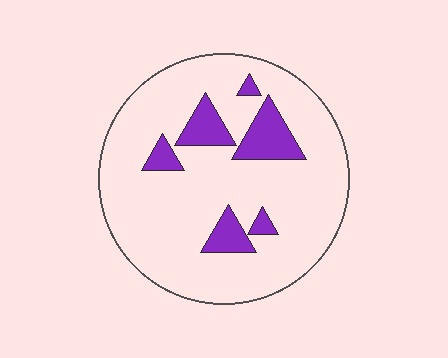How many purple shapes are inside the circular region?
6.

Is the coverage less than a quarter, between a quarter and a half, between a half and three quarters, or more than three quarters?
Less than a quarter.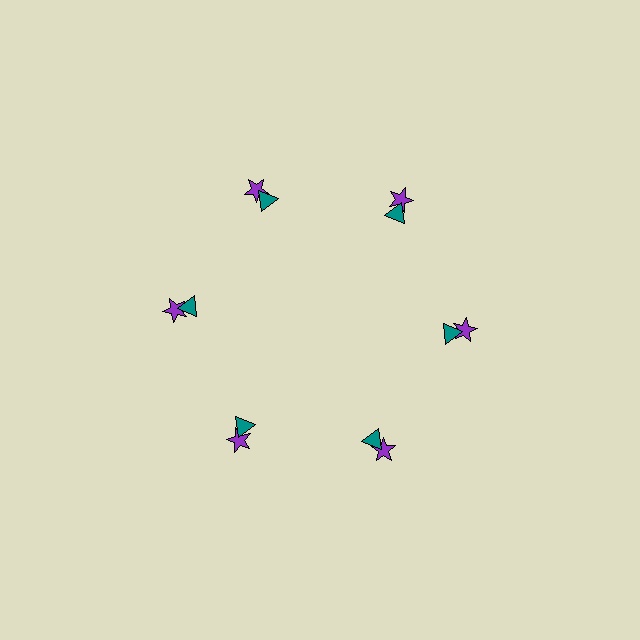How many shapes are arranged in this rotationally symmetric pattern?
There are 12 shapes, arranged in 6 groups of 2.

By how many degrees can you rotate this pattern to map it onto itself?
The pattern maps onto itself every 60 degrees of rotation.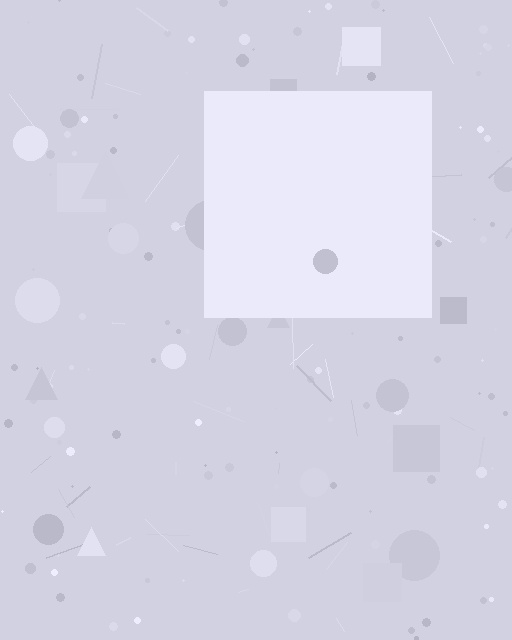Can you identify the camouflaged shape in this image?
The camouflaged shape is a square.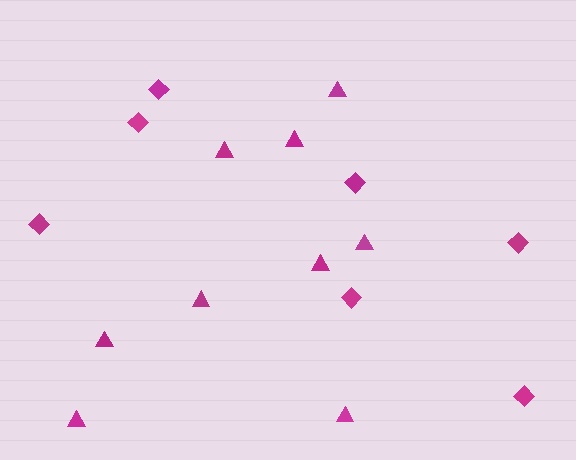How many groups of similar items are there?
There are 2 groups: one group of diamonds (7) and one group of triangles (9).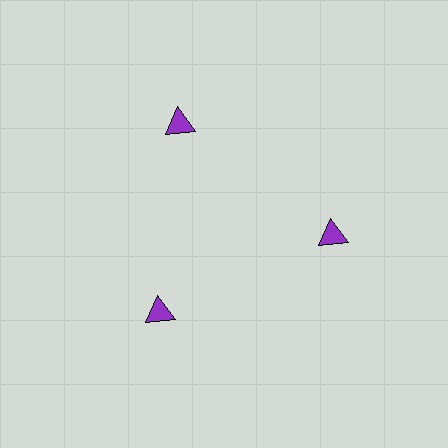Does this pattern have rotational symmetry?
Yes, this pattern has 3-fold rotational symmetry. It looks the same after rotating 120 degrees around the center.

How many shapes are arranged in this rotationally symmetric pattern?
There are 3 shapes, arranged in 3 groups of 1.